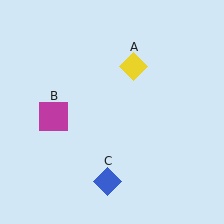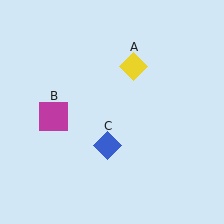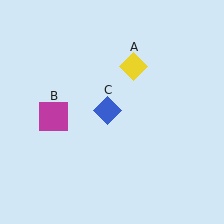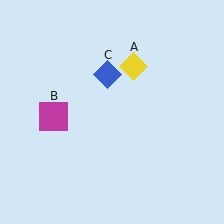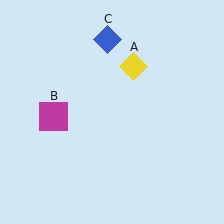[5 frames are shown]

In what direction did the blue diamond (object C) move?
The blue diamond (object C) moved up.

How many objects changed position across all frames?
1 object changed position: blue diamond (object C).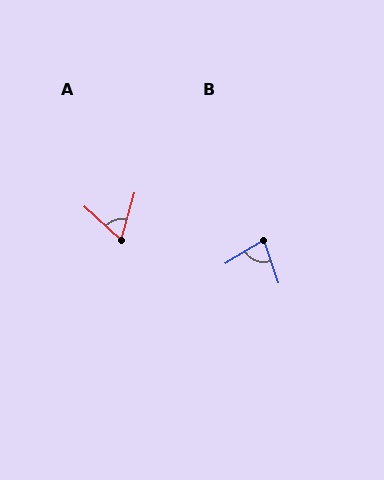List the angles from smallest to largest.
A (63°), B (77°).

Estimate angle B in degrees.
Approximately 77 degrees.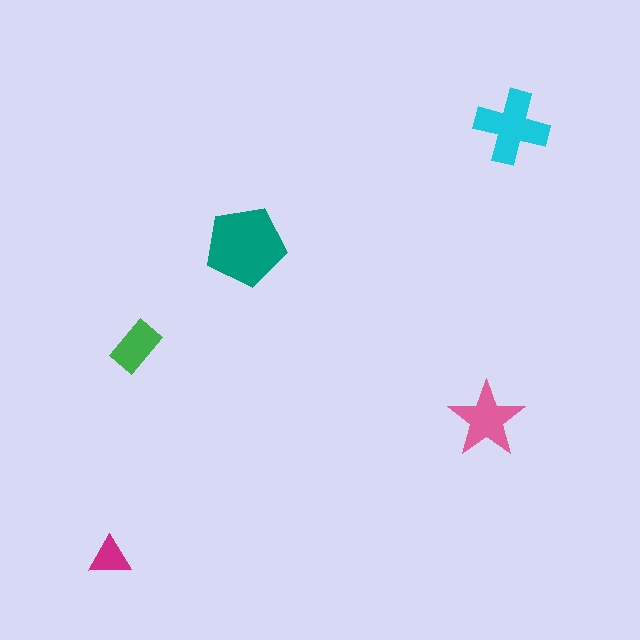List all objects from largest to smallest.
The teal pentagon, the cyan cross, the pink star, the green rectangle, the magenta triangle.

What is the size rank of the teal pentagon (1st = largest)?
1st.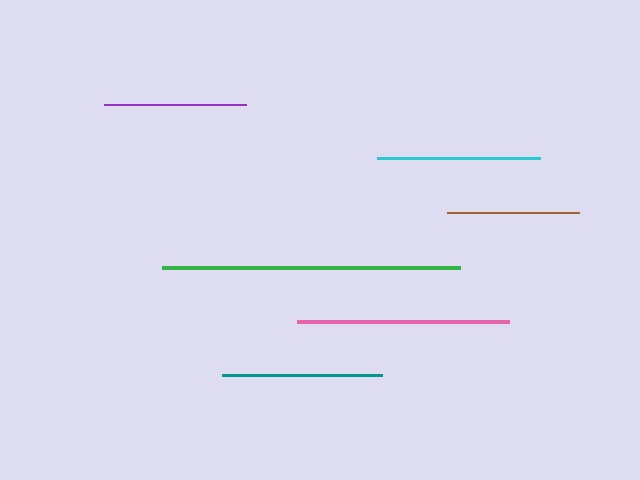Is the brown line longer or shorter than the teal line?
The teal line is longer than the brown line.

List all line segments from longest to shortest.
From longest to shortest: green, pink, cyan, teal, purple, brown.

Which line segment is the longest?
The green line is the longest at approximately 298 pixels.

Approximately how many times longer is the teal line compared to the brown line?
The teal line is approximately 1.2 times the length of the brown line.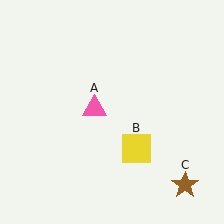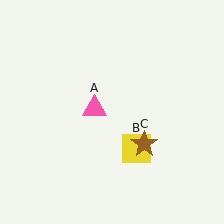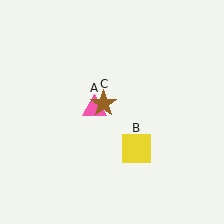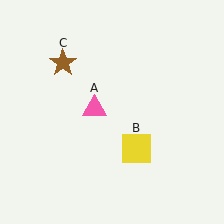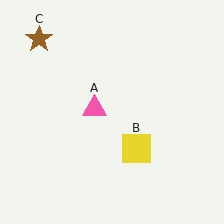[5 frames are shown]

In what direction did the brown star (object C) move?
The brown star (object C) moved up and to the left.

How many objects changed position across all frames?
1 object changed position: brown star (object C).